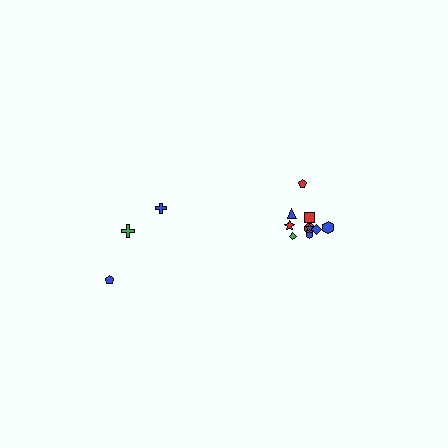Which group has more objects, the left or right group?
The right group.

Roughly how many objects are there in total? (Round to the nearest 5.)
Roughly 15 objects in total.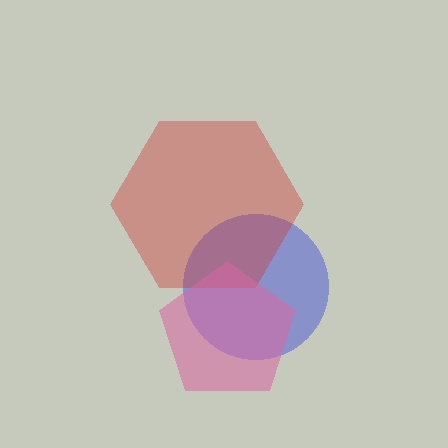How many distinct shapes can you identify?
There are 3 distinct shapes: a blue circle, a red hexagon, a pink pentagon.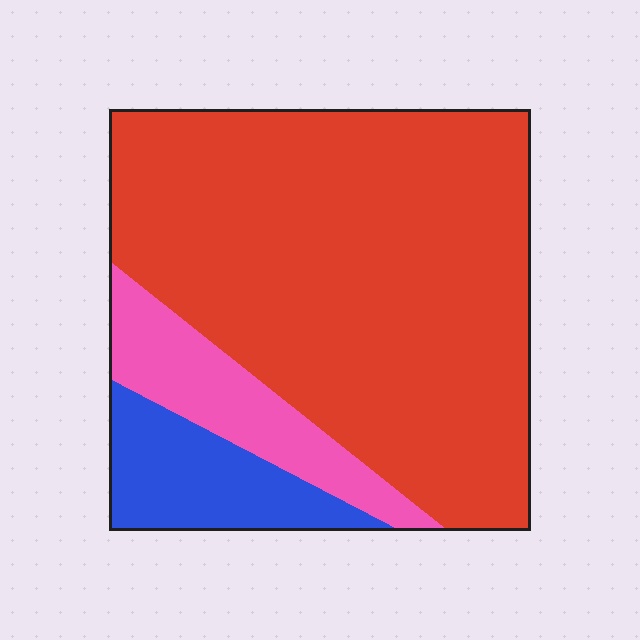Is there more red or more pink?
Red.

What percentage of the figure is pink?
Pink covers 13% of the figure.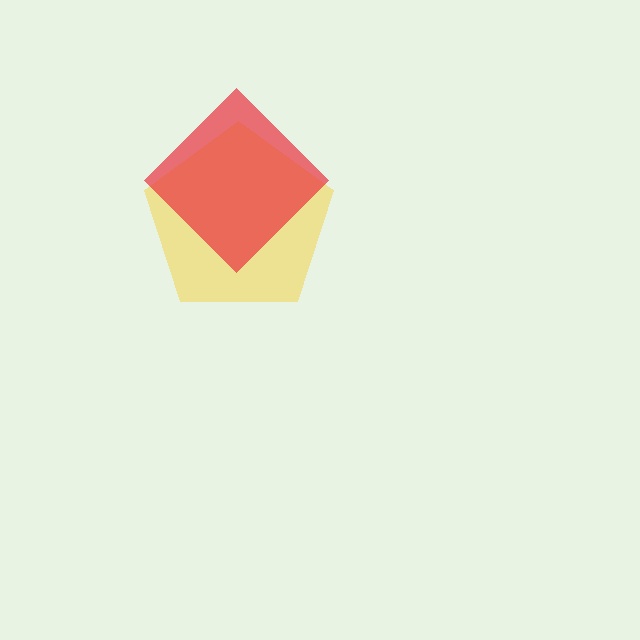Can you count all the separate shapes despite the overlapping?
Yes, there are 2 separate shapes.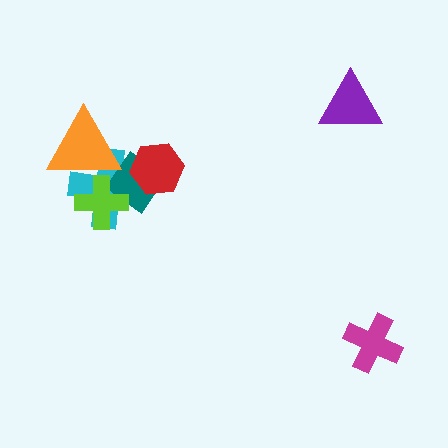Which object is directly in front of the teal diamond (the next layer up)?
The red hexagon is directly in front of the teal diamond.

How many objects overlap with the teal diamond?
4 objects overlap with the teal diamond.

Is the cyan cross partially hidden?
Yes, it is partially covered by another shape.